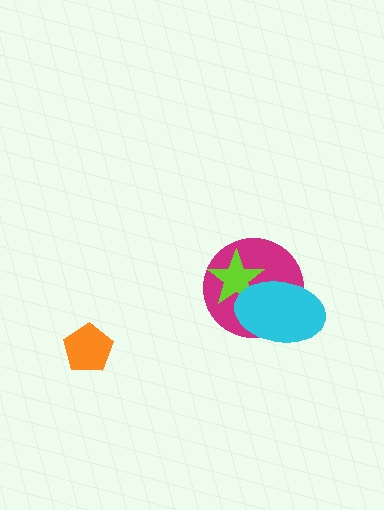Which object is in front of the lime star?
The cyan ellipse is in front of the lime star.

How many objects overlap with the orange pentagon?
0 objects overlap with the orange pentagon.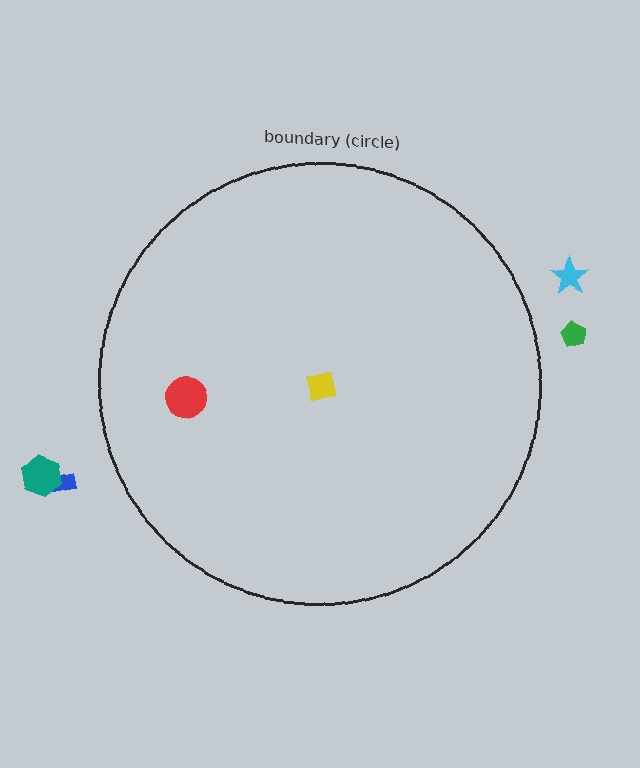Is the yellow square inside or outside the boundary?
Inside.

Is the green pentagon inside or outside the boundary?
Outside.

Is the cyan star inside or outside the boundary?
Outside.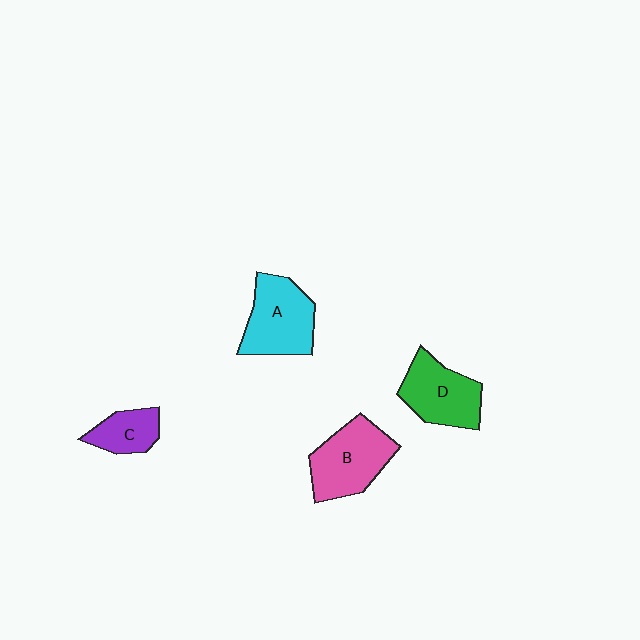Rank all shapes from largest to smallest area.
From largest to smallest: B (pink), A (cyan), D (green), C (purple).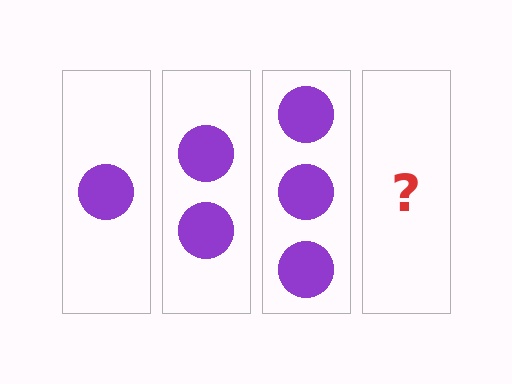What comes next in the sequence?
The next element should be 4 circles.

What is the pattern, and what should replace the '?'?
The pattern is that each step adds one more circle. The '?' should be 4 circles.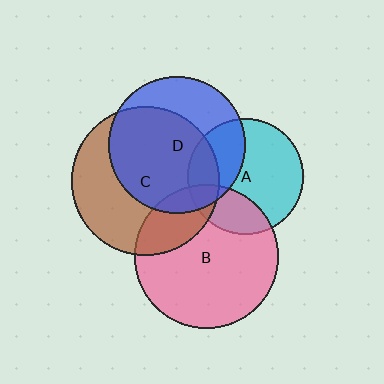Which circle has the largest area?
Circle C (brown).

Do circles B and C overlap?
Yes.